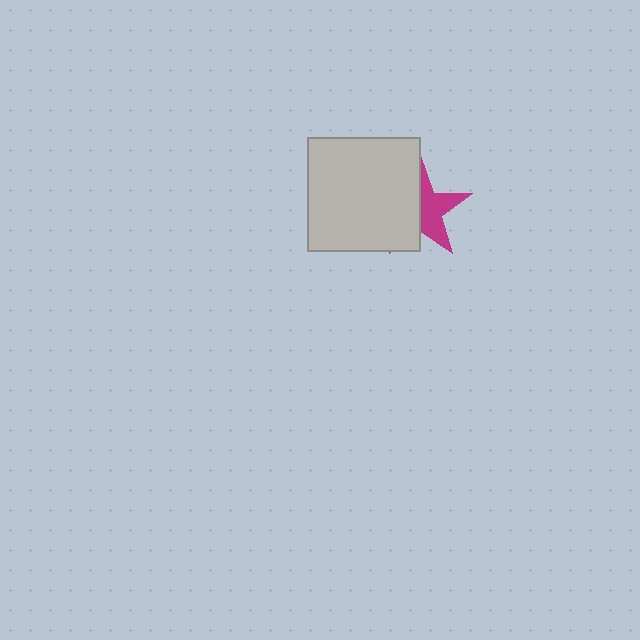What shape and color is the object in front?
The object in front is a light gray square.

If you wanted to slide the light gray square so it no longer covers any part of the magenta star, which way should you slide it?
Slide it left — that is the most direct way to separate the two shapes.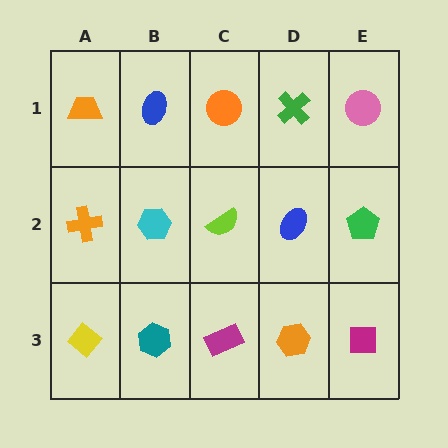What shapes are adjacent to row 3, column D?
A blue ellipse (row 2, column D), a magenta rectangle (row 3, column C), a magenta square (row 3, column E).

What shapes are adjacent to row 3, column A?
An orange cross (row 2, column A), a teal hexagon (row 3, column B).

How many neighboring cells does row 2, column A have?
3.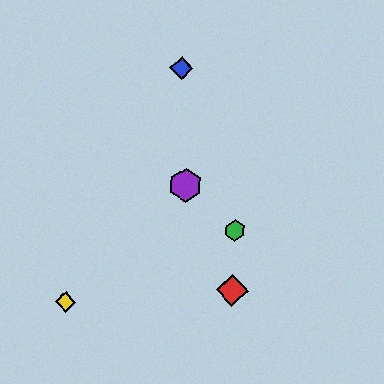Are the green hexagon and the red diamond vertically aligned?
Yes, both are at x≈235.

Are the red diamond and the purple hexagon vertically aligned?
No, the red diamond is at x≈232 and the purple hexagon is at x≈185.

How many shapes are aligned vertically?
2 shapes (the red diamond, the green hexagon) are aligned vertically.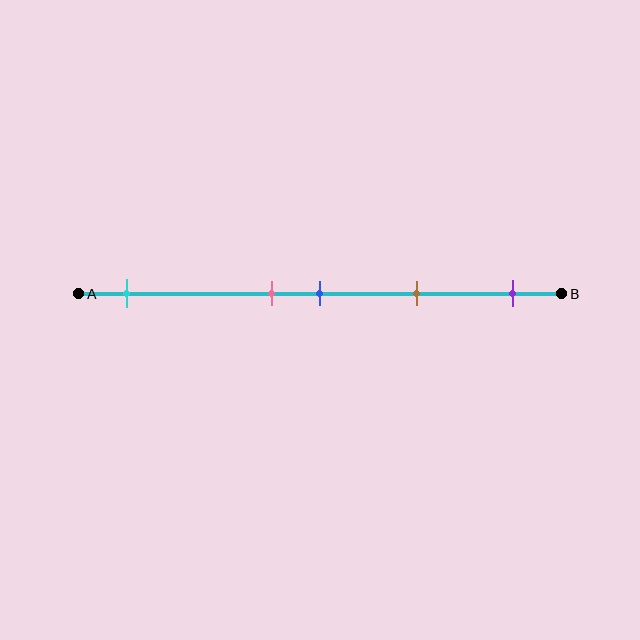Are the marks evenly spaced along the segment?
No, the marks are not evenly spaced.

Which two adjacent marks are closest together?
The pink and blue marks are the closest adjacent pair.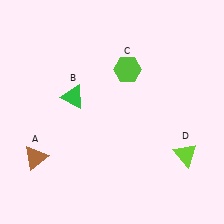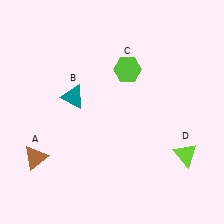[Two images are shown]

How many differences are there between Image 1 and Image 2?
There is 1 difference between the two images.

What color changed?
The triangle (B) changed from green in Image 1 to teal in Image 2.